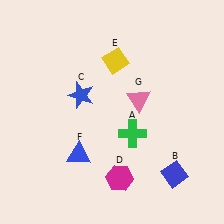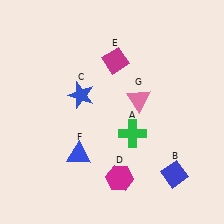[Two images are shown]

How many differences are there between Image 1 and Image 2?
There is 1 difference between the two images.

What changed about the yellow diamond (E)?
In Image 1, E is yellow. In Image 2, it changed to magenta.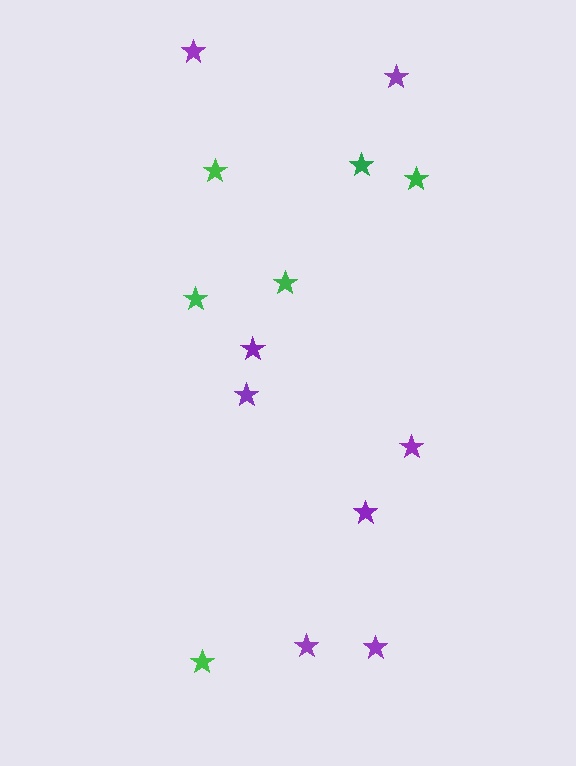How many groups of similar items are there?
There are 2 groups: one group of green stars (6) and one group of purple stars (8).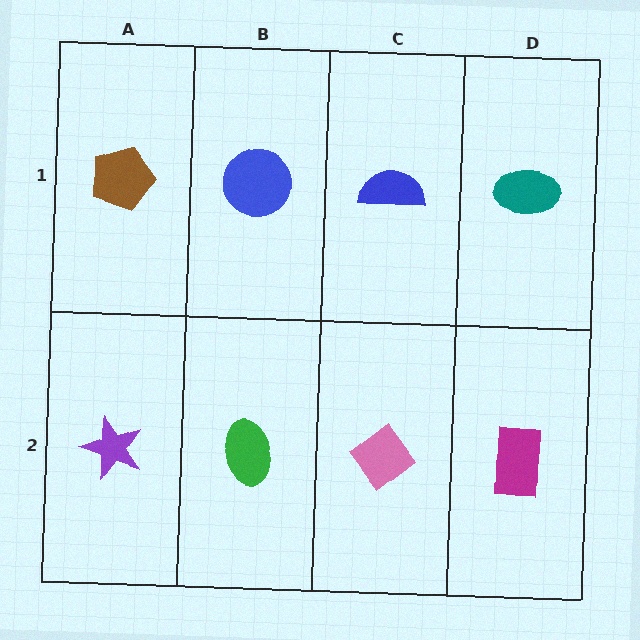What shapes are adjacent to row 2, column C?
A blue semicircle (row 1, column C), a green ellipse (row 2, column B), a magenta rectangle (row 2, column D).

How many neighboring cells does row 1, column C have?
3.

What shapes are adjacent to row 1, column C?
A pink diamond (row 2, column C), a blue circle (row 1, column B), a teal ellipse (row 1, column D).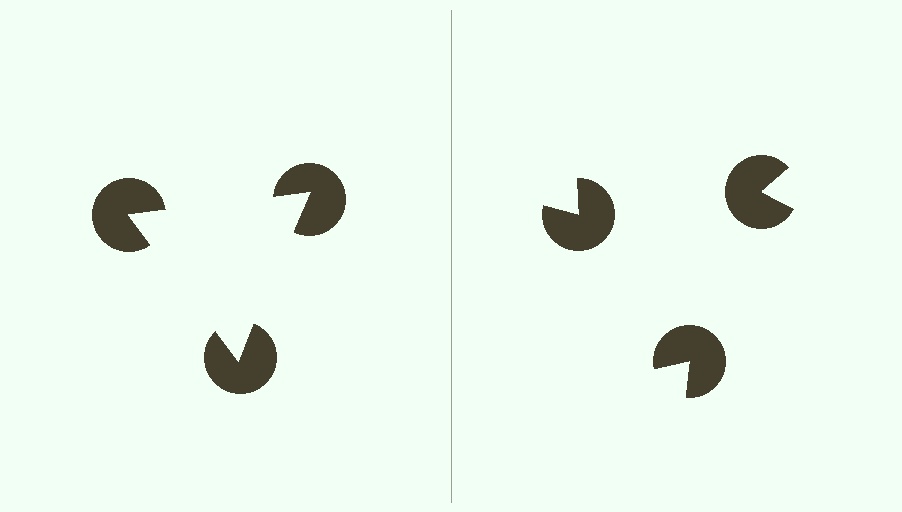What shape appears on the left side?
An illusory triangle.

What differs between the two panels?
The pac-man discs are positioned identically on both sides; only the wedge orientations differ. On the left they align to a triangle; on the right they are misaligned.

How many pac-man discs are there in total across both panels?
6 — 3 on each side.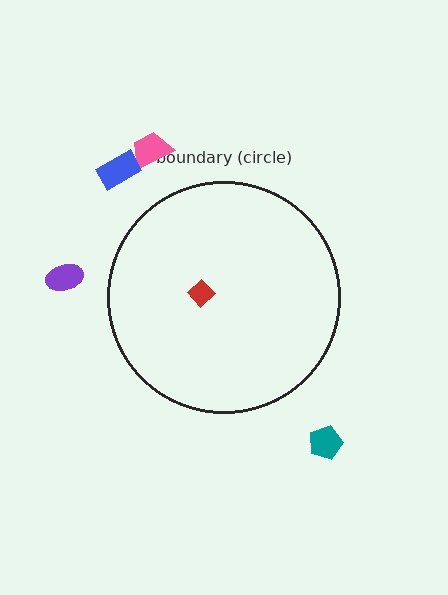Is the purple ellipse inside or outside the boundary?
Outside.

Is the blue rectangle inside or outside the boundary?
Outside.